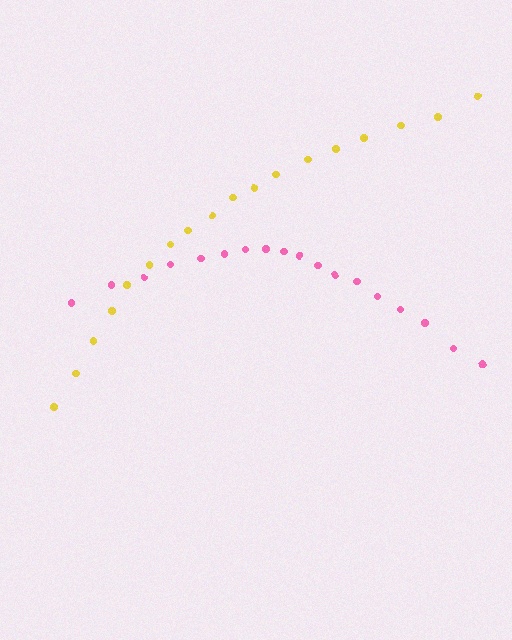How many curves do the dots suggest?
There are 2 distinct paths.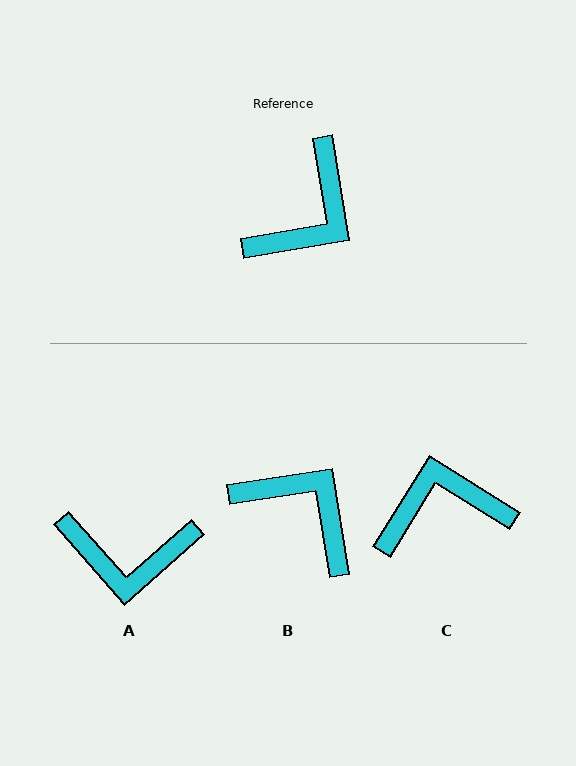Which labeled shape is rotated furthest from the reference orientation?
C, about 139 degrees away.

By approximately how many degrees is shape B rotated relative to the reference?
Approximately 89 degrees counter-clockwise.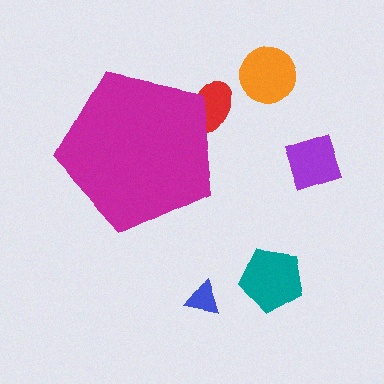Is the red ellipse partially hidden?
Yes, the red ellipse is partially hidden behind the magenta pentagon.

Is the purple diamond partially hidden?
No, the purple diamond is fully visible.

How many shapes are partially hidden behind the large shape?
1 shape is partially hidden.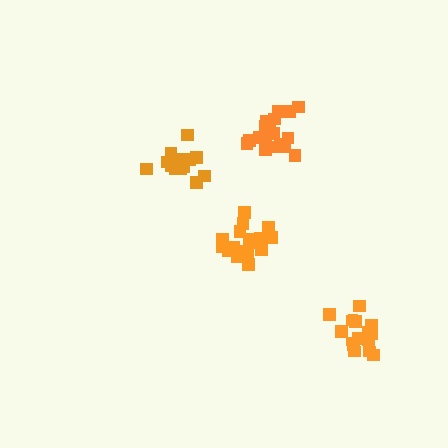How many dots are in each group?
Group 1: 17 dots, Group 2: 14 dots, Group 3: 15 dots, Group 4: 19 dots (65 total).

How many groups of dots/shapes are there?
There are 4 groups.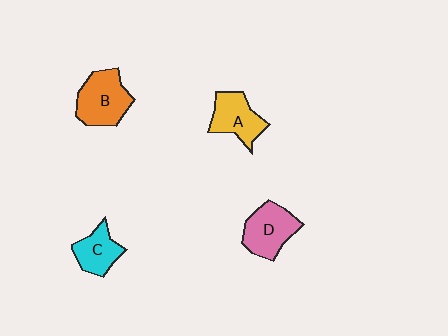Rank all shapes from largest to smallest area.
From largest to smallest: B (orange), D (pink), A (yellow), C (cyan).